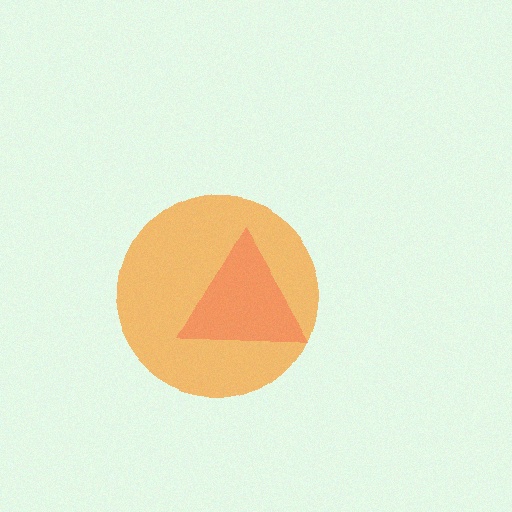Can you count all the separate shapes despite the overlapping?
Yes, there are 2 separate shapes.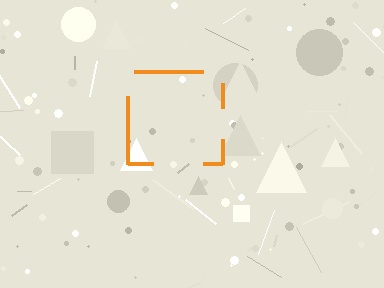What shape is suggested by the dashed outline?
The dashed outline suggests a square.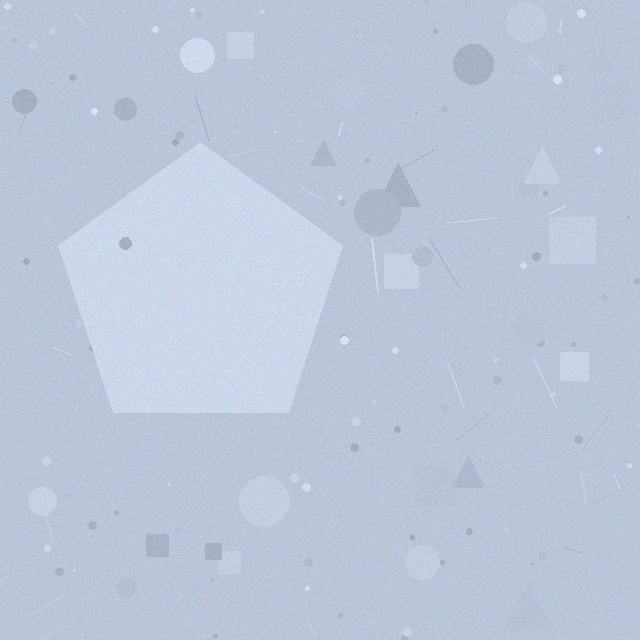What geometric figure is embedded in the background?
A pentagon is embedded in the background.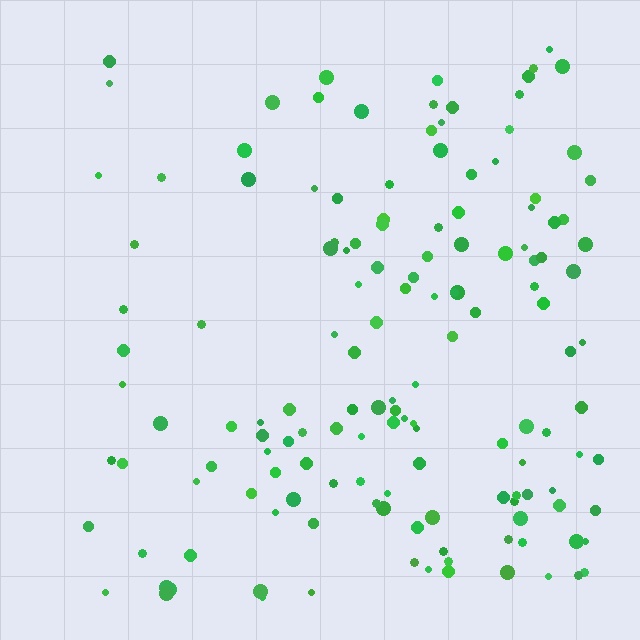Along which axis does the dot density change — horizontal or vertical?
Horizontal.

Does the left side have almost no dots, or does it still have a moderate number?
Still a moderate number, just noticeably fewer than the right.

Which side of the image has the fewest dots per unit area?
The left.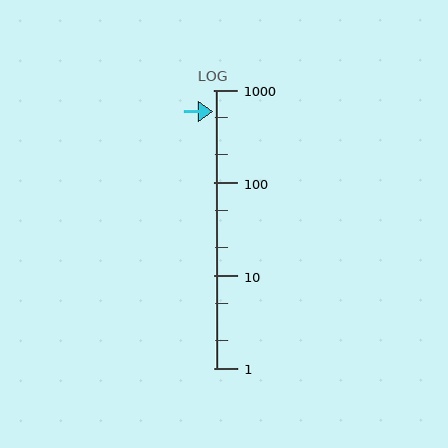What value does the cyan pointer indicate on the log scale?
The pointer indicates approximately 580.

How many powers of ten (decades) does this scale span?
The scale spans 3 decades, from 1 to 1000.